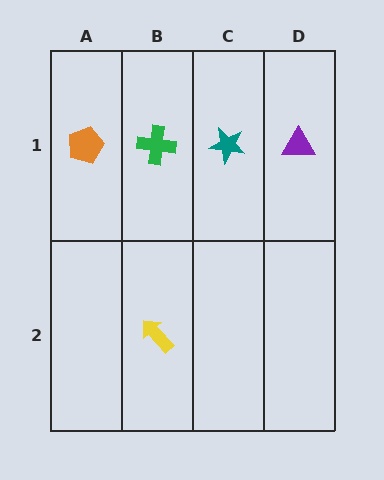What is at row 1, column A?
An orange pentagon.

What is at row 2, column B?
A yellow arrow.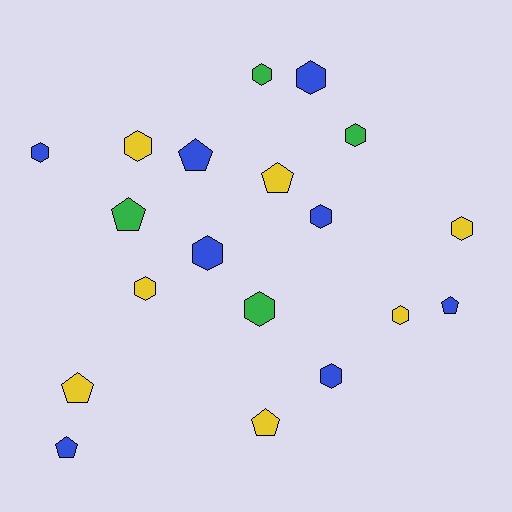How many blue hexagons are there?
There are 5 blue hexagons.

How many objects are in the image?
There are 19 objects.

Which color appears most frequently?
Blue, with 8 objects.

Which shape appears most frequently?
Hexagon, with 12 objects.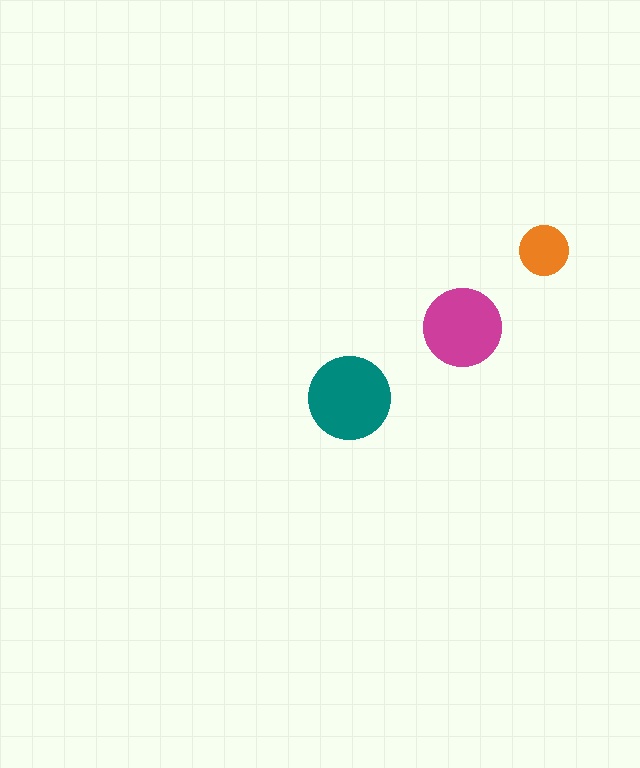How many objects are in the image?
There are 3 objects in the image.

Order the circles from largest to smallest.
the teal one, the magenta one, the orange one.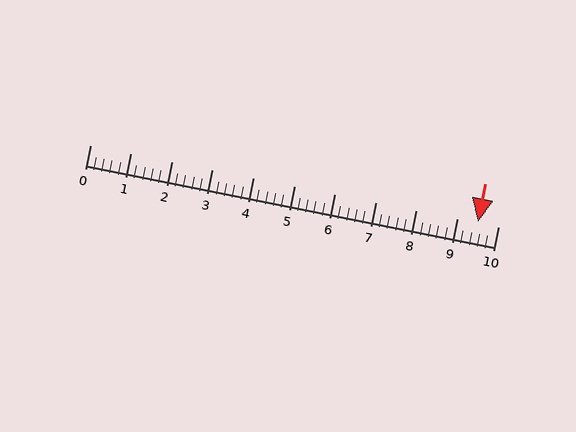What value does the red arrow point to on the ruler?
The red arrow points to approximately 9.5.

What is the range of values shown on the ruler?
The ruler shows values from 0 to 10.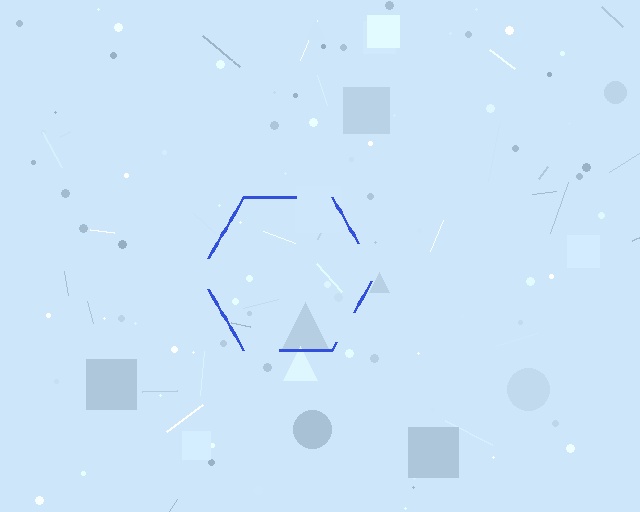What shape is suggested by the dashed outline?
The dashed outline suggests a hexagon.